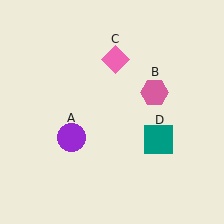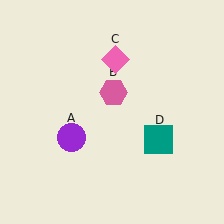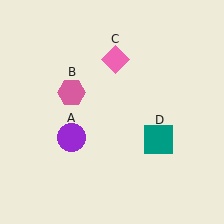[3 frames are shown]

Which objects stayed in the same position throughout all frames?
Purple circle (object A) and pink diamond (object C) and teal square (object D) remained stationary.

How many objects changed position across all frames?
1 object changed position: pink hexagon (object B).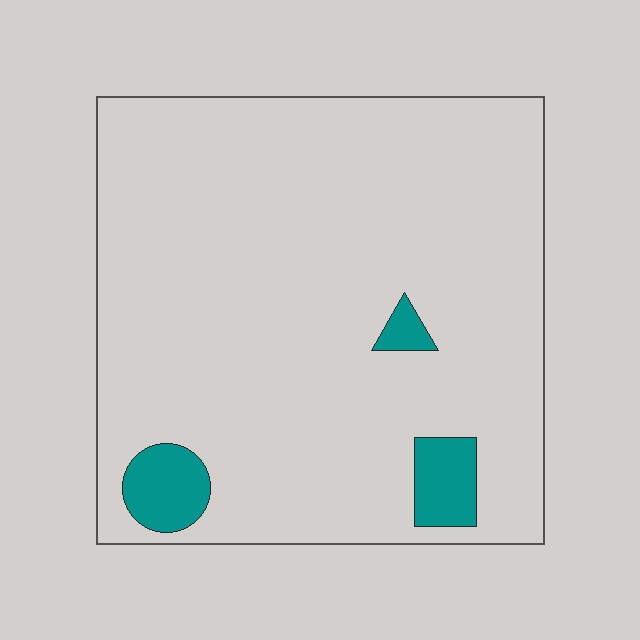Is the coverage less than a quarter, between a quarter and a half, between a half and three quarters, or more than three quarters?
Less than a quarter.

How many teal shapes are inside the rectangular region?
3.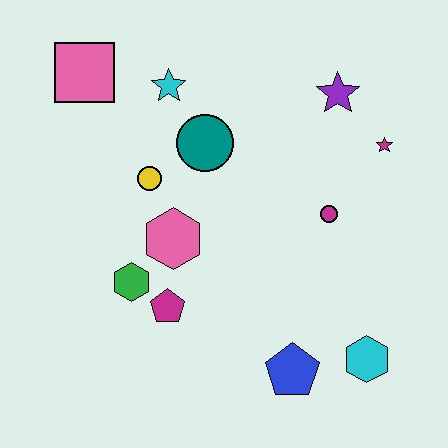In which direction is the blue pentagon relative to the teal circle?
The blue pentagon is below the teal circle.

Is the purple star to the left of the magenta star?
Yes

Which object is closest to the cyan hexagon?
The blue pentagon is closest to the cyan hexagon.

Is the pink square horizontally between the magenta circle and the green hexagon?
No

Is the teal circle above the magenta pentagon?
Yes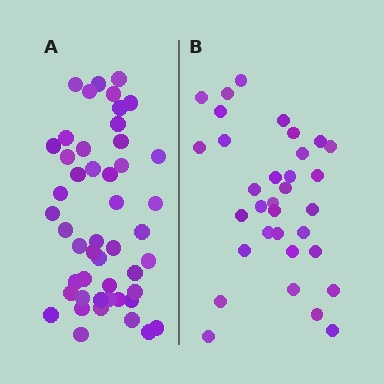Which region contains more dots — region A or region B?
Region A (the left region) has more dots.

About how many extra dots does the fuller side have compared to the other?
Region A has approximately 15 more dots than region B.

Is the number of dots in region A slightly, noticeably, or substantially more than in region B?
Region A has substantially more. The ratio is roughly 1.5 to 1.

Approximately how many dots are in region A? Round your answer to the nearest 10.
About 50 dots. (The exact count is 48, which rounds to 50.)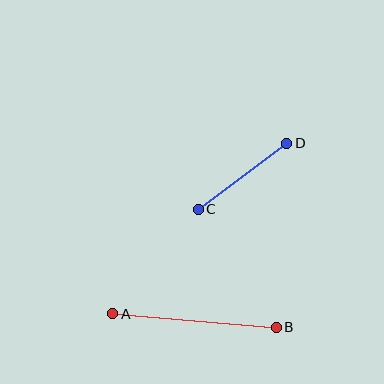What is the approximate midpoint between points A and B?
The midpoint is at approximately (195, 320) pixels.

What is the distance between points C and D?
The distance is approximately 111 pixels.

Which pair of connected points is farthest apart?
Points A and B are farthest apart.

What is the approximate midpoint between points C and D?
The midpoint is at approximately (242, 176) pixels.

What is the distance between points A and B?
The distance is approximately 164 pixels.